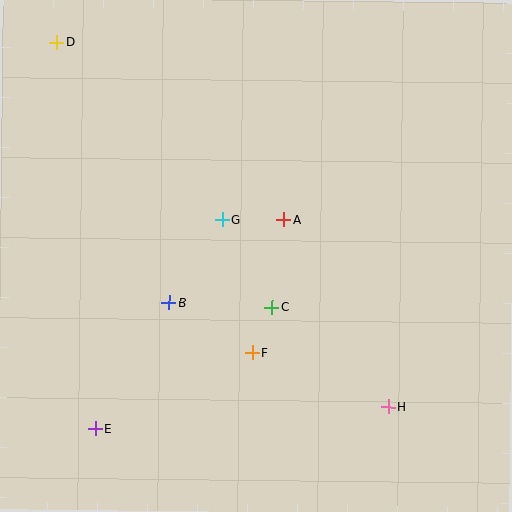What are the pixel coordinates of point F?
Point F is at (252, 353).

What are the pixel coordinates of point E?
Point E is at (95, 429).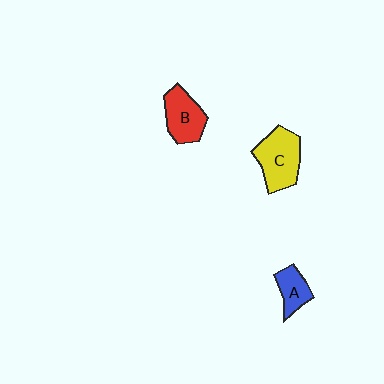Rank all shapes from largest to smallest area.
From largest to smallest: C (yellow), B (red), A (blue).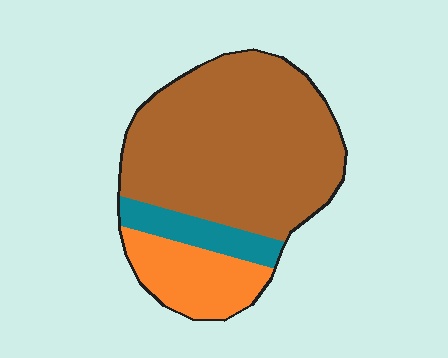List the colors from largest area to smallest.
From largest to smallest: brown, orange, teal.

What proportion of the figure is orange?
Orange covers roughly 20% of the figure.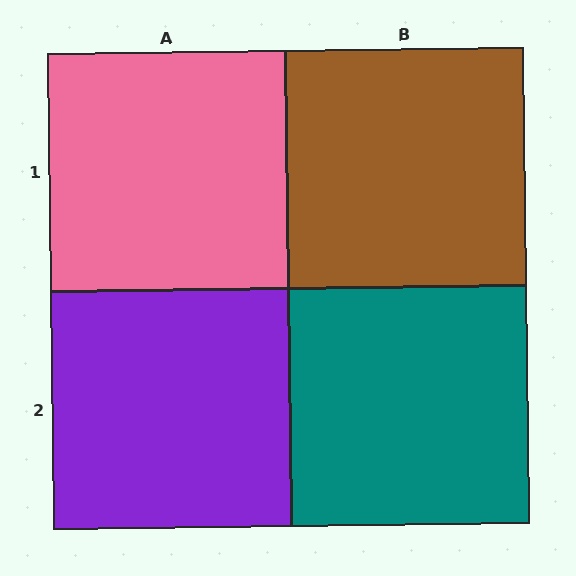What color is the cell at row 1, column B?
Brown.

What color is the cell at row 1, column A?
Pink.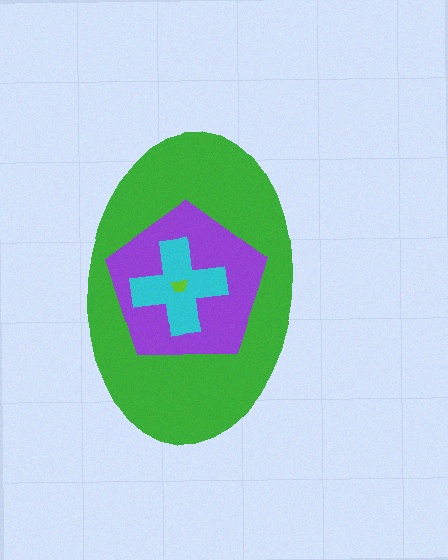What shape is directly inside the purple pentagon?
The cyan cross.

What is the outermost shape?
The green ellipse.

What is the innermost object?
The lime trapezoid.